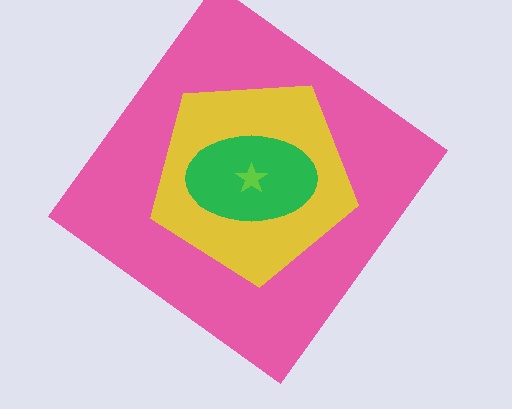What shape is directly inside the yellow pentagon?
The green ellipse.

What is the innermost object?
The lime star.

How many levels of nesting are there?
4.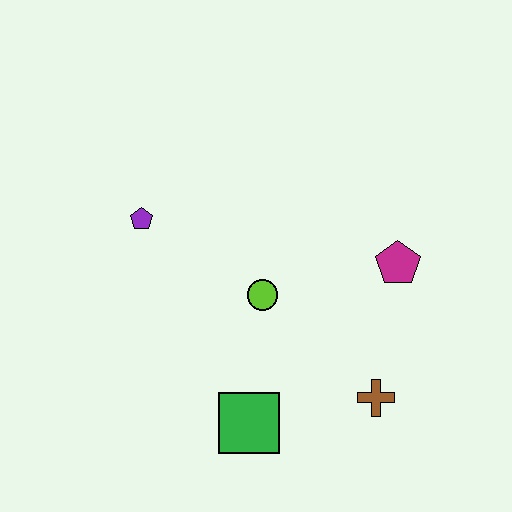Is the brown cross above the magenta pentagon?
No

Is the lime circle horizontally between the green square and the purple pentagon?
No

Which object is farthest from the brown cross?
The purple pentagon is farthest from the brown cross.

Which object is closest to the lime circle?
The green square is closest to the lime circle.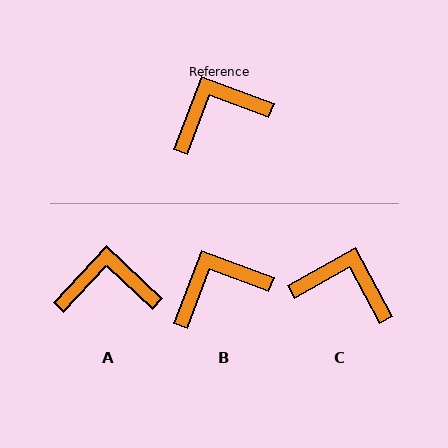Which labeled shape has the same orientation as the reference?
B.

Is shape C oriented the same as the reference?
No, it is off by about 41 degrees.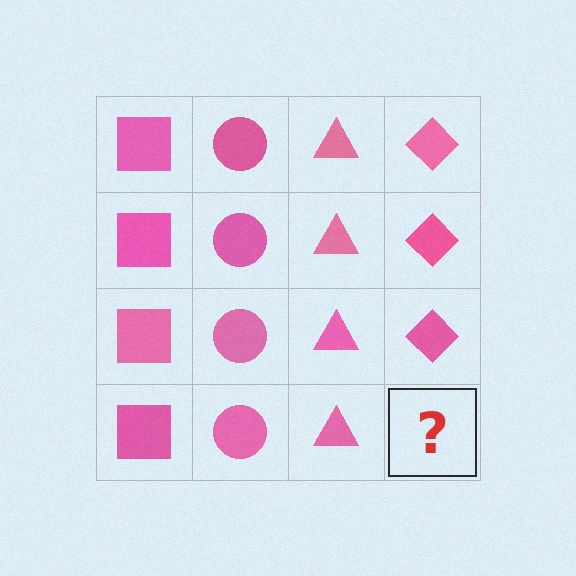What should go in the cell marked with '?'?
The missing cell should contain a pink diamond.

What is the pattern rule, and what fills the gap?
The rule is that each column has a consistent shape. The gap should be filled with a pink diamond.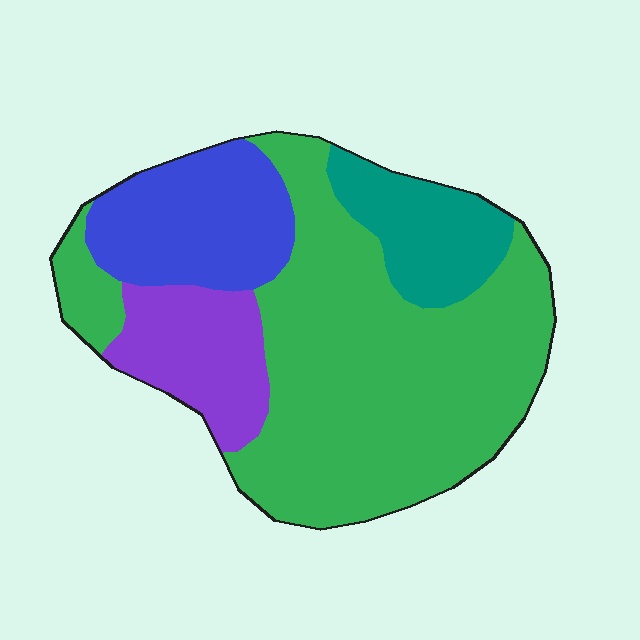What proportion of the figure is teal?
Teal covers roughly 10% of the figure.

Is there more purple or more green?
Green.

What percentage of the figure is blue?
Blue takes up between a sixth and a third of the figure.